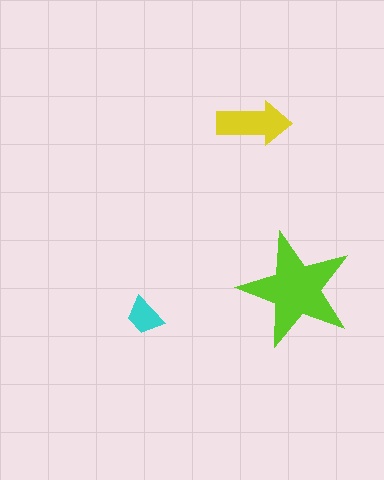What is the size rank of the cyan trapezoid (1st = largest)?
3rd.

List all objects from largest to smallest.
The lime star, the yellow arrow, the cyan trapezoid.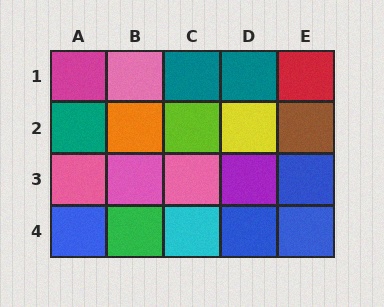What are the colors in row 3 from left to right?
Pink, pink, pink, purple, blue.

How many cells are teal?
3 cells are teal.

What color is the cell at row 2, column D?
Yellow.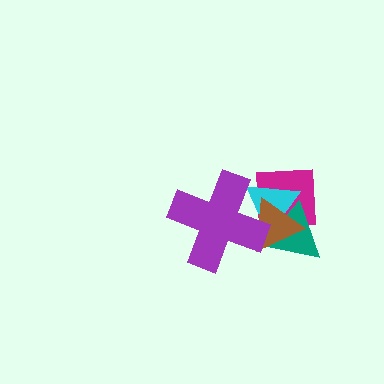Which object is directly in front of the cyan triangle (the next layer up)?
The teal triangle is directly in front of the cyan triangle.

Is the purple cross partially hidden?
No, no other shape covers it.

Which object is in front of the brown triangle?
The purple cross is in front of the brown triangle.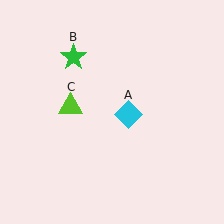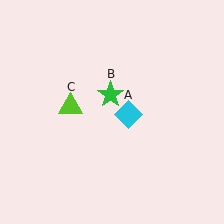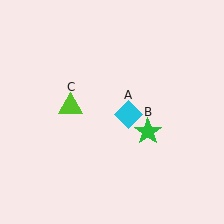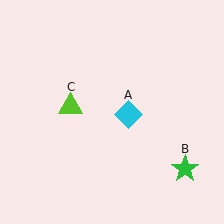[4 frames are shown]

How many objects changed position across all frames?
1 object changed position: green star (object B).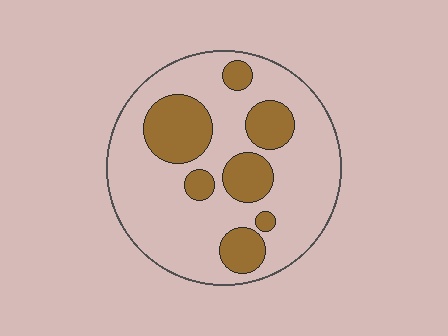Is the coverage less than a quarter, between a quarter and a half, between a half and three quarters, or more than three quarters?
Between a quarter and a half.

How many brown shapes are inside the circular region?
7.